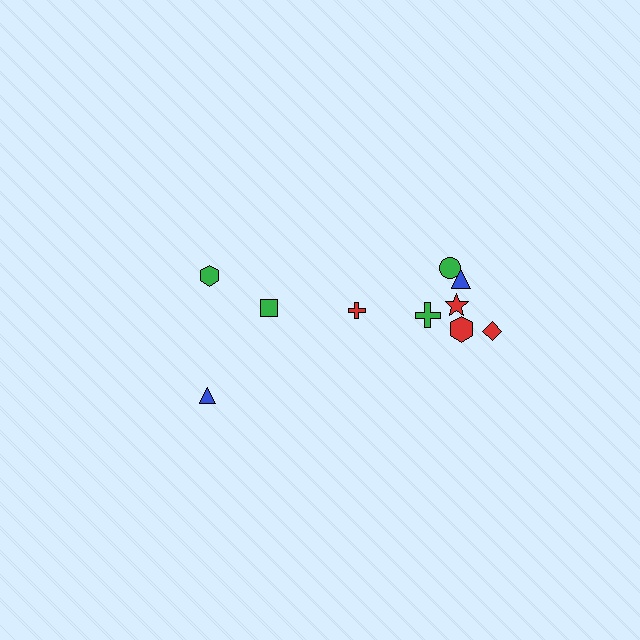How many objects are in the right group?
There are 7 objects.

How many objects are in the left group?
There are 3 objects.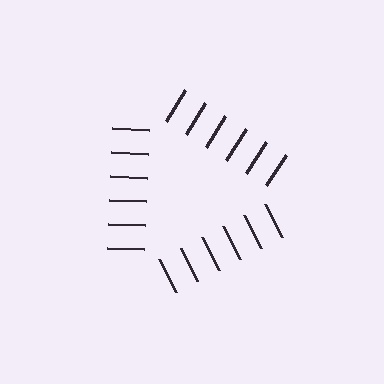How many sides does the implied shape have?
3 sides — the line-ends trace a triangle.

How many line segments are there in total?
18 — 6 along each of the 3 edges.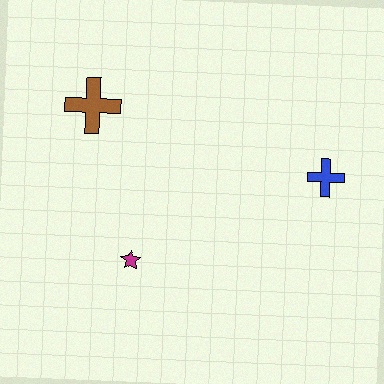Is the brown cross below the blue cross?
No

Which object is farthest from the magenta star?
The blue cross is farthest from the magenta star.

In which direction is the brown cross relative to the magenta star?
The brown cross is above the magenta star.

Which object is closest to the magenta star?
The brown cross is closest to the magenta star.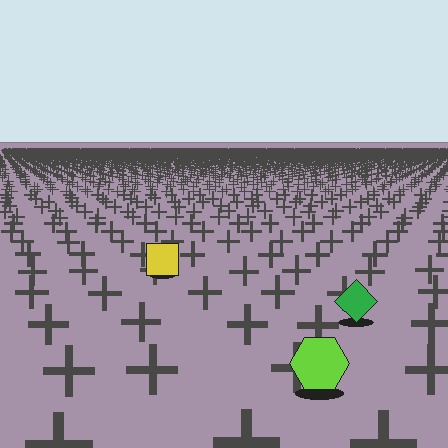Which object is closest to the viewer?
The lime hexagon is closest. The texture marks near it are larger and more spread out.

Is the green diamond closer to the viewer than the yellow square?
Yes. The green diamond is closer — you can tell from the texture gradient: the ground texture is coarser near it.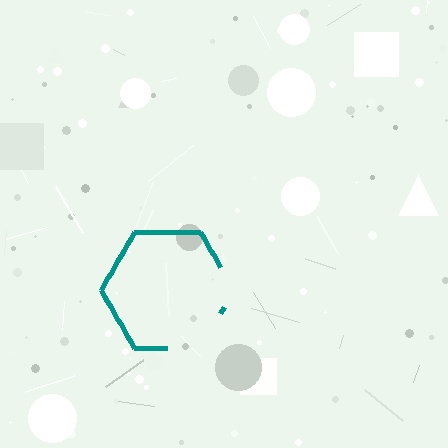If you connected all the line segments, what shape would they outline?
They would outline a hexagon.